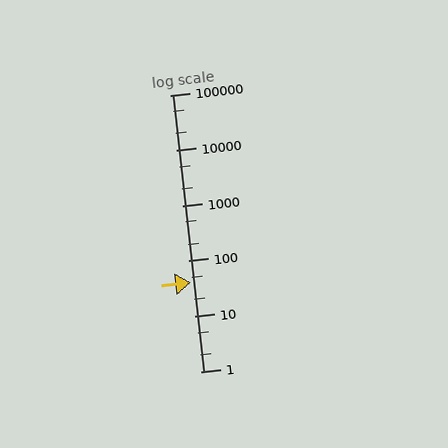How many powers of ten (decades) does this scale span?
The scale spans 5 decades, from 1 to 100000.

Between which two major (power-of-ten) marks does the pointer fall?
The pointer is between 10 and 100.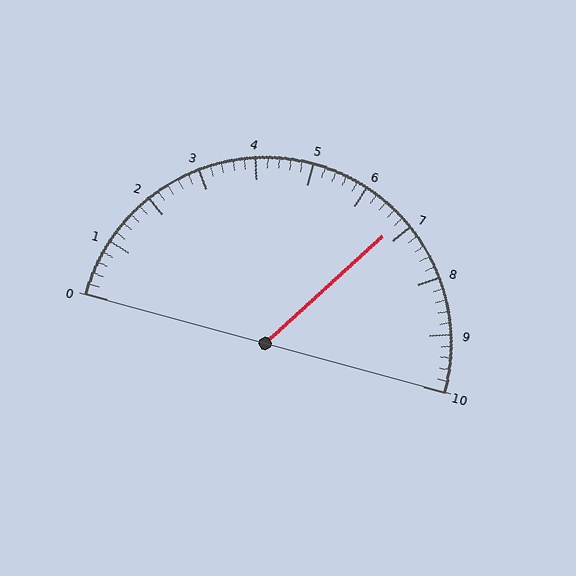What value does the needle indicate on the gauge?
The needle indicates approximately 6.8.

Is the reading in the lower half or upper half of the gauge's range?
The reading is in the upper half of the range (0 to 10).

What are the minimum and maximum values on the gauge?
The gauge ranges from 0 to 10.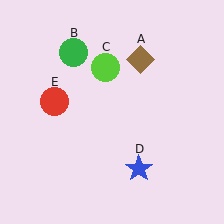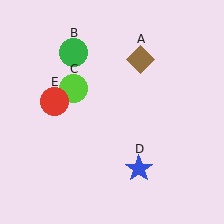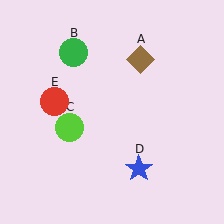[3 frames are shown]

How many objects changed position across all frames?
1 object changed position: lime circle (object C).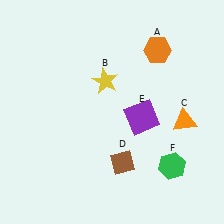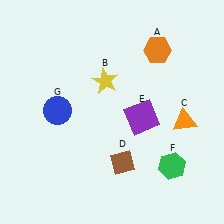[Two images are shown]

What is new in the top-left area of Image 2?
A blue circle (G) was added in the top-left area of Image 2.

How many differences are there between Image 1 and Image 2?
There is 1 difference between the two images.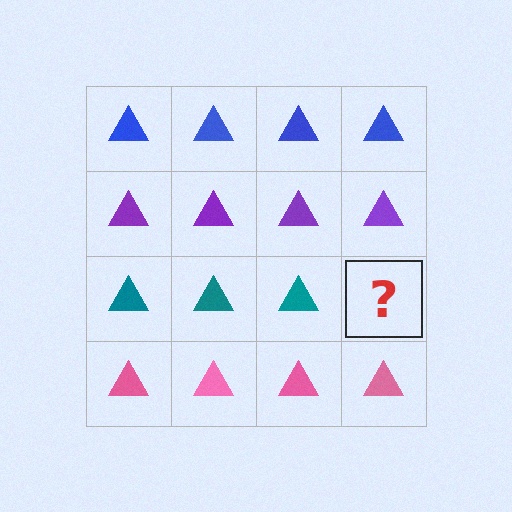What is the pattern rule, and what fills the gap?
The rule is that each row has a consistent color. The gap should be filled with a teal triangle.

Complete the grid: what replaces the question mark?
The question mark should be replaced with a teal triangle.